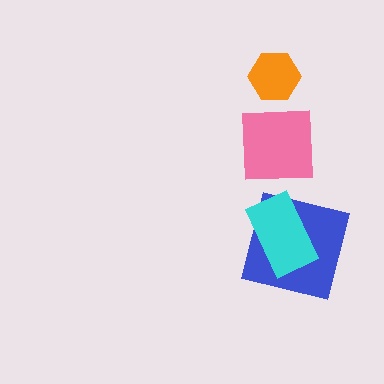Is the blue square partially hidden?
Yes, it is partially covered by another shape.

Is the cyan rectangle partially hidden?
No, no other shape covers it.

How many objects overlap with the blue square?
1 object overlaps with the blue square.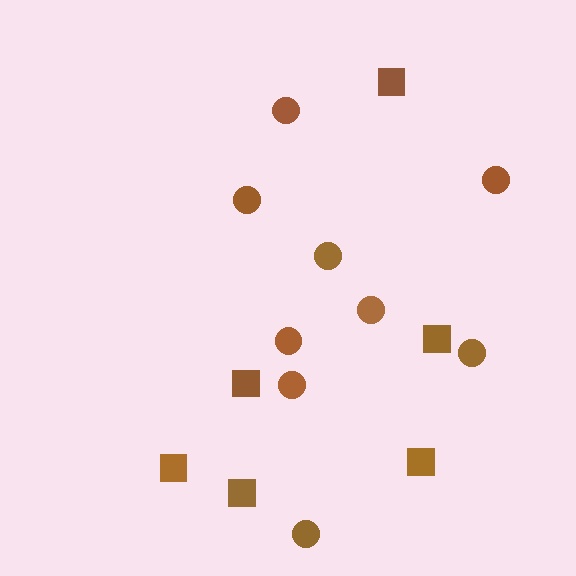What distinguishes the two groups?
There are 2 groups: one group of circles (9) and one group of squares (6).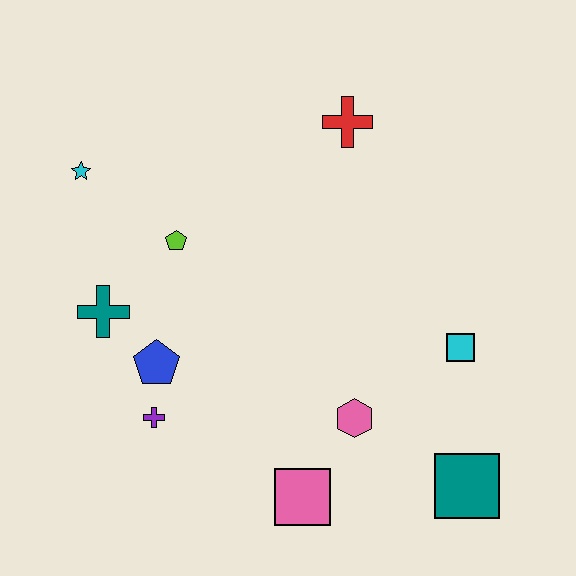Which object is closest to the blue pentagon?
The purple cross is closest to the blue pentagon.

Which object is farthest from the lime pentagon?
The teal square is farthest from the lime pentagon.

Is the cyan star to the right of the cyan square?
No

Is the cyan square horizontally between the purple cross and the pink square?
No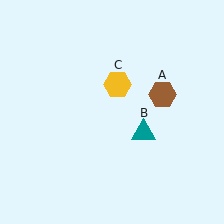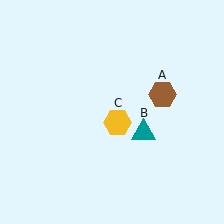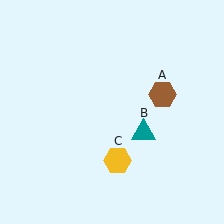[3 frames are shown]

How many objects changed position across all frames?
1 object changed position: yellow hexagon (object C).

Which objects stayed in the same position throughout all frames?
Brown hexagon (object A) and teal triangle (object B) remained stationary.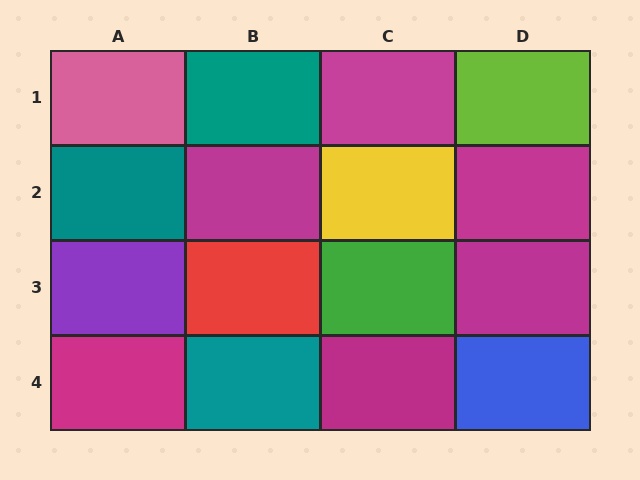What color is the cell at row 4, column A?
Magenta.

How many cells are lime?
1 cell is lime.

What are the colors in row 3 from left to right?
Purple, red, green, magenta.